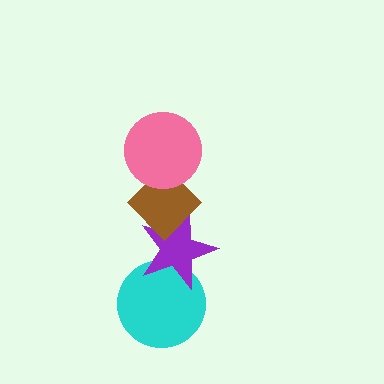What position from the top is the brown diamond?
The brown diamond is 2nd from the top.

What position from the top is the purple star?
The purple star is 3rd from the top.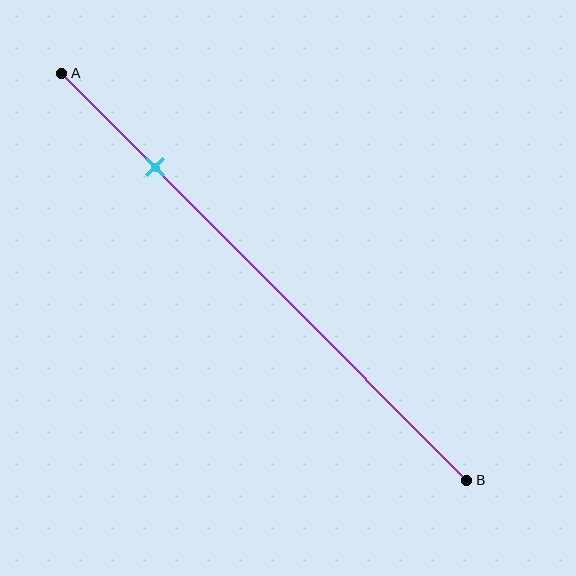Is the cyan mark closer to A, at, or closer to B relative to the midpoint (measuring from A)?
The cyan mark is closer to point A than the midpoint of segment AB.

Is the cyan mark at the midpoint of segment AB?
No, the mark is at about 25% from A, not at the 50% midpoint.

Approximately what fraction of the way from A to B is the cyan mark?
The cyan mark is approximately 25% of the way from A to B.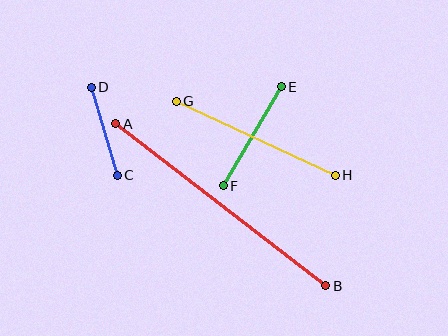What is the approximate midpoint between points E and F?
The midpoint is at approximately (252, 136) pixels.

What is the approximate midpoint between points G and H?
The midpoint is at approximately (256, 138) pixels.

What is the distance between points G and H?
The distance is approximately 175 pixels.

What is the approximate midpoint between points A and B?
The midpoint is at approximately (221, 205) pixels.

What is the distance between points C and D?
The distance is approximately 92 pixels.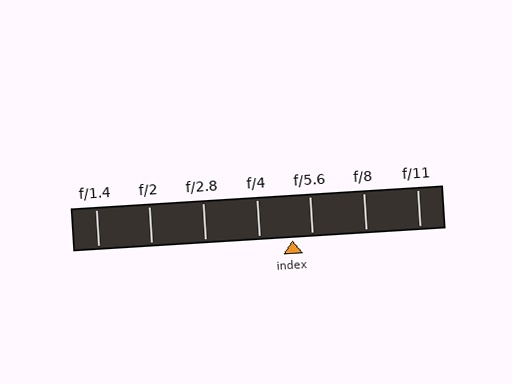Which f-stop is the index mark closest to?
The index mark is closest to f/5.6.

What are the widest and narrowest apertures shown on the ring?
The widest aperture shown is f/1.4 and the narrowest is f/11.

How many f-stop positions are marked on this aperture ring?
There are 7 f-stop positions marked.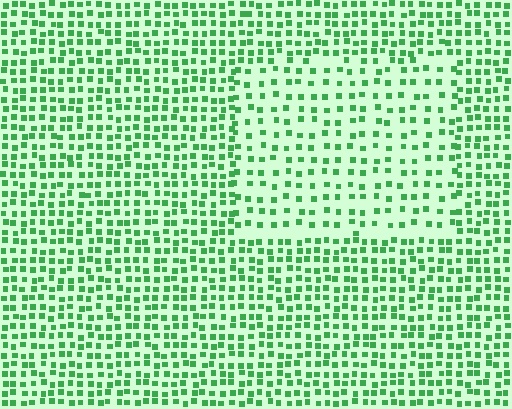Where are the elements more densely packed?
The elements are more densely packed outside the rectangle boundary.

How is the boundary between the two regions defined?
The boundary is defined by a change in element density (approximately 1.8x ratio). All elements are the same color, size, and shape.